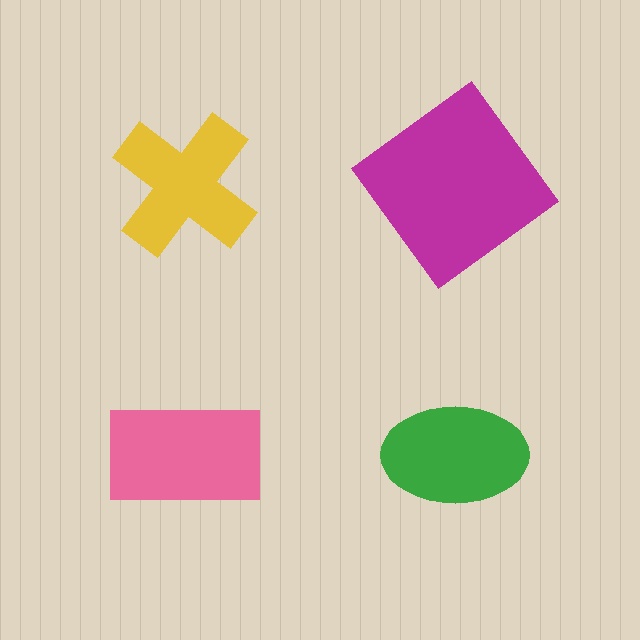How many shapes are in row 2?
2 shapes.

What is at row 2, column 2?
A green ellipse.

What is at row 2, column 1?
A pink rectangle.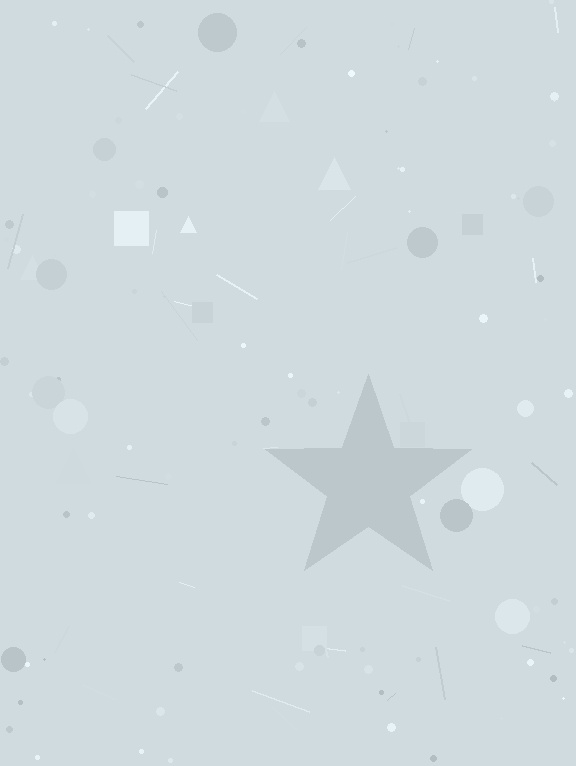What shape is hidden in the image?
A star is hidden in the image.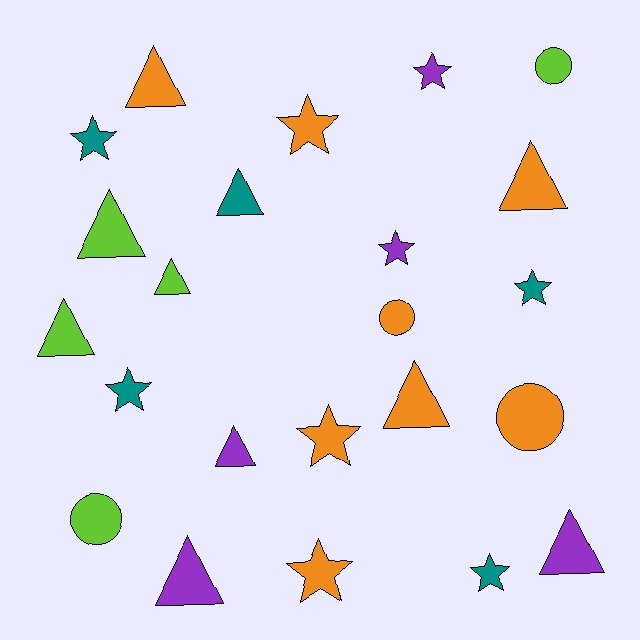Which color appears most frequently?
Orange, with 8 objects.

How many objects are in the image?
There are 23 objects.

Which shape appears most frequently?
Triangle, with 10 objects.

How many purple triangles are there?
There are 3 purple triangles.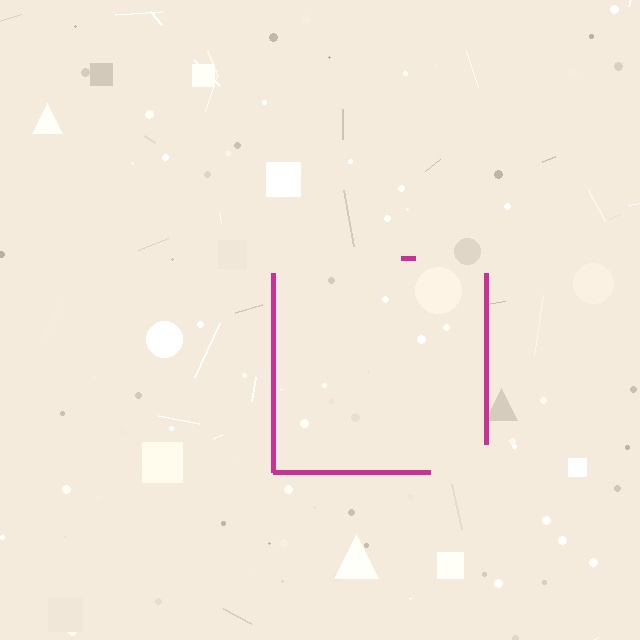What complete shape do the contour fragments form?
The contour fragments form a square.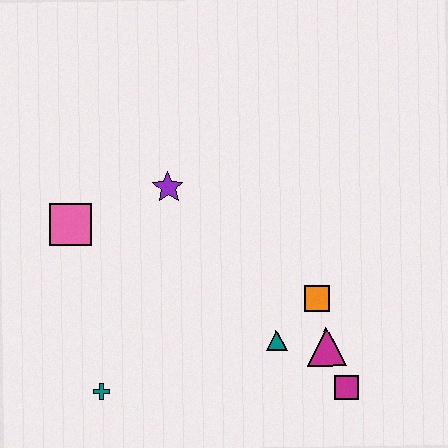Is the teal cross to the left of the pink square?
No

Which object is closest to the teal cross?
The pink square is closest to the teal cross.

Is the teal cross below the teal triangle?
Yes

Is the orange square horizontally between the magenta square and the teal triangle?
Yes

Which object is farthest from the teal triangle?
The pink square is farthest from the teal triangle.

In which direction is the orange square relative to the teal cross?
The orange square is to the right of the teal cross.